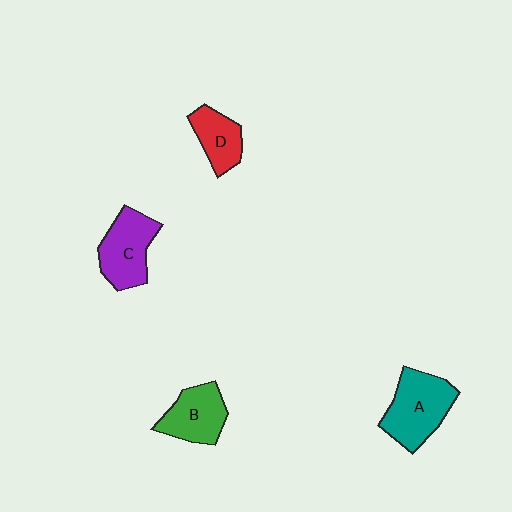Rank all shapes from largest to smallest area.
From largest to smallest: A (teal), C (purple), B (green), D (red).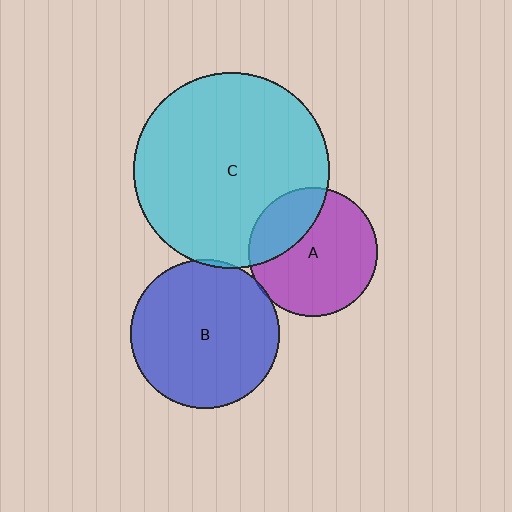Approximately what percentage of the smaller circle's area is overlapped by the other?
Approximately 25%.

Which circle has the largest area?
Circle C (cyan).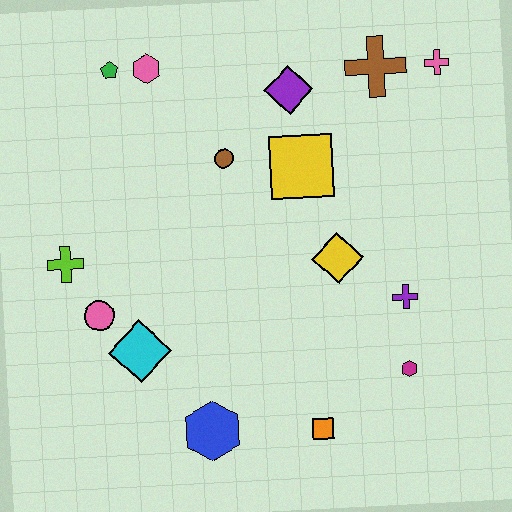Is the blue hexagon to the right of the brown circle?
No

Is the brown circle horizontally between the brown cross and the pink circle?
Yes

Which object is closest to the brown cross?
The pink cross is closest to the brown cross.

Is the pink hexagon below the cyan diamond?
No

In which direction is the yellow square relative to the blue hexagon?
The yellow square is above the blue hexagon.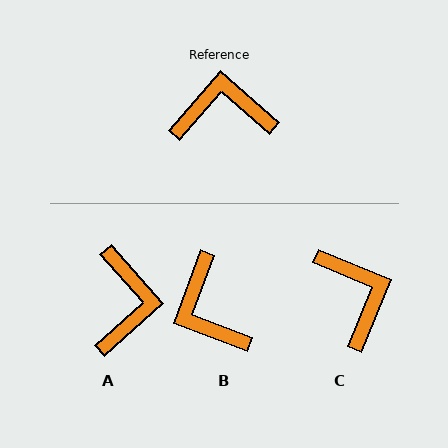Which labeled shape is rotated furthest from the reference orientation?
B, about 111 degrees away.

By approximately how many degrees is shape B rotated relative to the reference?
Approximately 111 degrees counter-clockwise.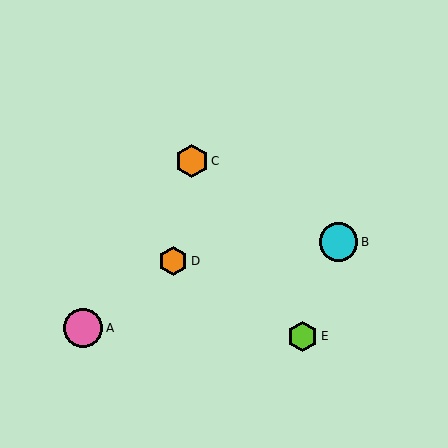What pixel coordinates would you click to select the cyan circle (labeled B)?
Click at (339, 242) to select the cyan circle B.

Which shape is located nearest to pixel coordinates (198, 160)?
The orange hexagon (labeled C) at (192, 161) is nearest to that location.